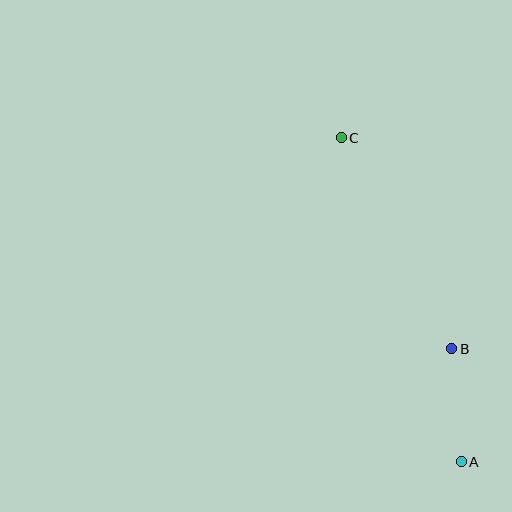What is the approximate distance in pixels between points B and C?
The distance between B and C is approximately 238 pixels.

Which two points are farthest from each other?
Points A and C are farthest from each other.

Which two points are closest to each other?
Points A and B are closest to each other.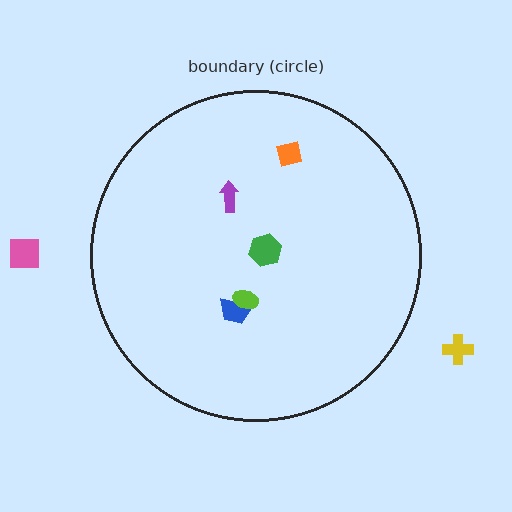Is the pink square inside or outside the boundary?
Outside.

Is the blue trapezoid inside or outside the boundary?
Inside.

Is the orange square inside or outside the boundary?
Inside.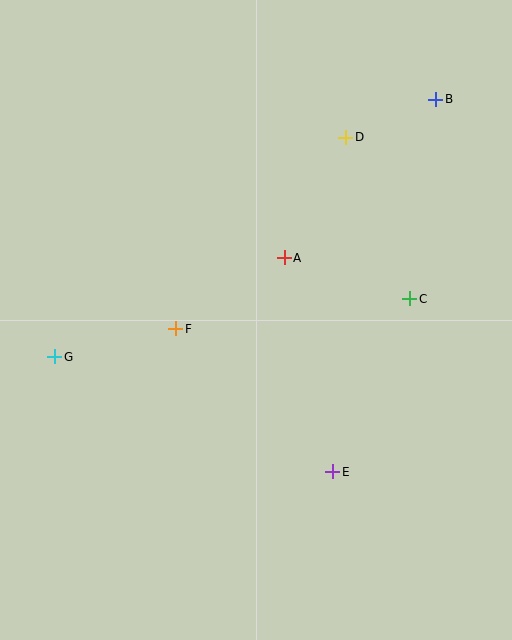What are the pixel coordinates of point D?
Point D is at (346, 137).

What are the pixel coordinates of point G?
Point G is at (55, 357).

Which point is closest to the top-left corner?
Point G is closest to the top-left corner.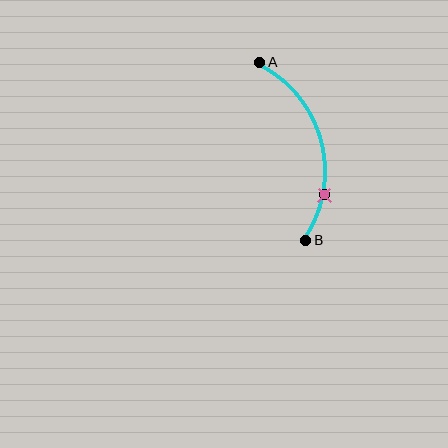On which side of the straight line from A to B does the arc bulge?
The arc bulges to the right of the straight line connecting A and B.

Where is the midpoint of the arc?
The arc midpoint is the point on the curve farthest from the straight line joining A and B. It sits to the right of that line.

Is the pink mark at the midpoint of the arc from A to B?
No. The pink mark lies on the arc but is closer to endpoint B. The arc midpoint would be at the point on the curve equidistant along the arc from both A and B.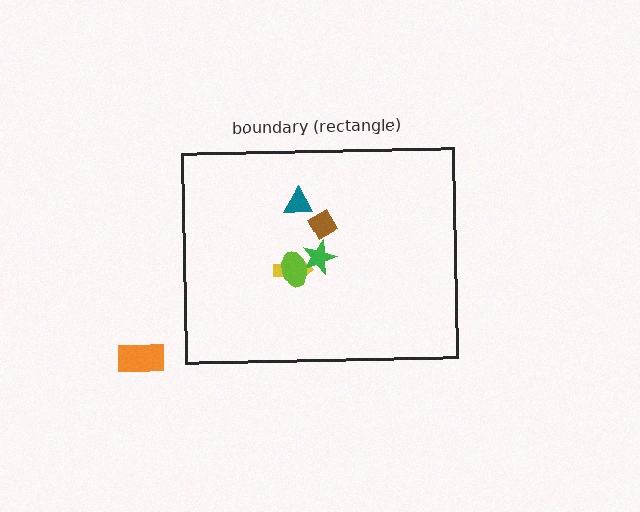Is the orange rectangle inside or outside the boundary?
Outside.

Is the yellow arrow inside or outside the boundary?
Inside.